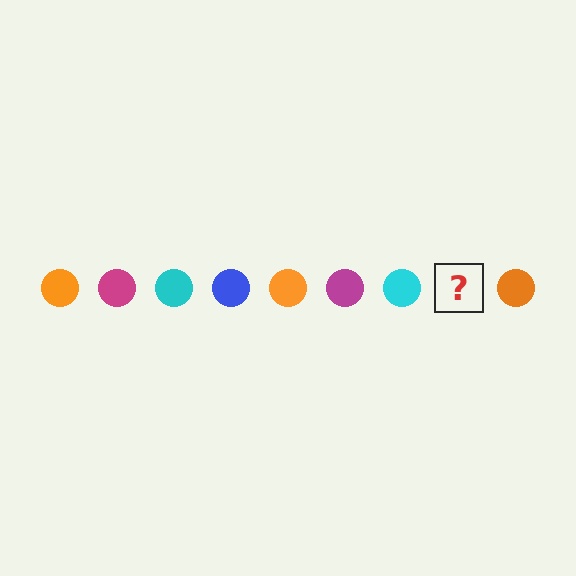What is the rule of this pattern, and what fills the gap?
The rule is that the pattern cycles through orange, magenta, cyan, blue circles. The gap should be filled with a blue circle.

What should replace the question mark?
The question mark should be replaced with a blue circle.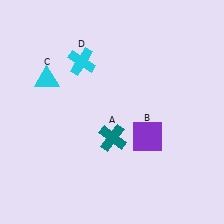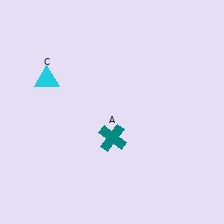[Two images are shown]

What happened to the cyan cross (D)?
The cyan cross (D) was removed in Image 2. It was in the top-left area of Image 1.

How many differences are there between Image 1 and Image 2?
There are 2 differences between the two images.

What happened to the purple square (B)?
The purple square (B) was removed in Image 2. It was in the bottom-right area of Image 1.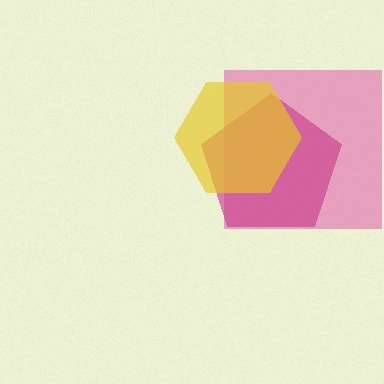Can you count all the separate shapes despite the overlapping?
Yes, there are 3 separate shapes.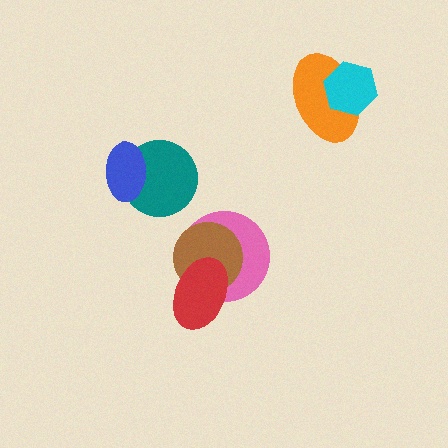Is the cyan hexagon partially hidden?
No, no other shape covers it.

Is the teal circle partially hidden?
Yes, it is partially covered by another shape.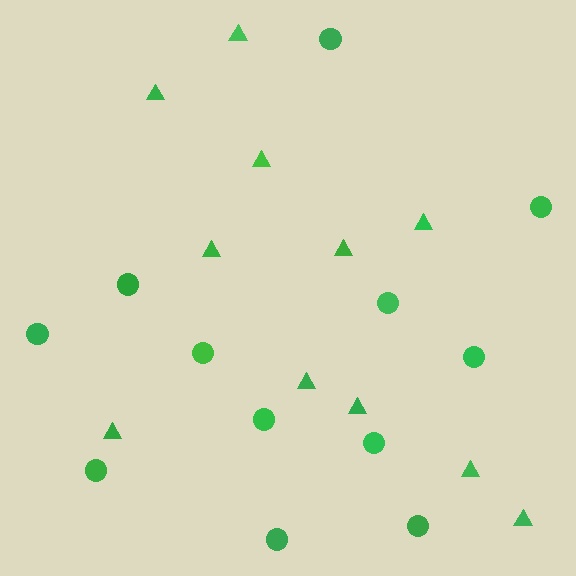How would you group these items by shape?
There are 2 groups: one group of circles (12) and one group of triangles (11).